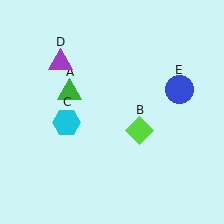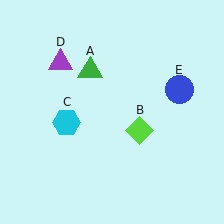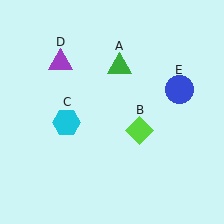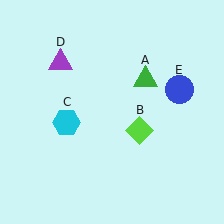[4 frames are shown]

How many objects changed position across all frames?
1 object changed position: green triangle (object A).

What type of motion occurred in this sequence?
The green triangle (object A) rotated clockwise around the center of the scene.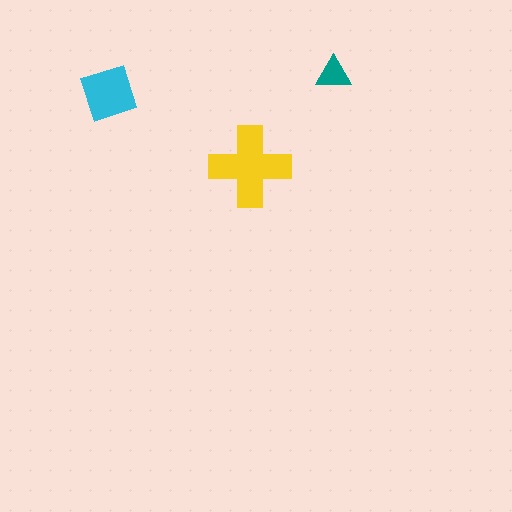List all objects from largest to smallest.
The yellow cross, the cyan square, the teal triangle.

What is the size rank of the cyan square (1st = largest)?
2nd.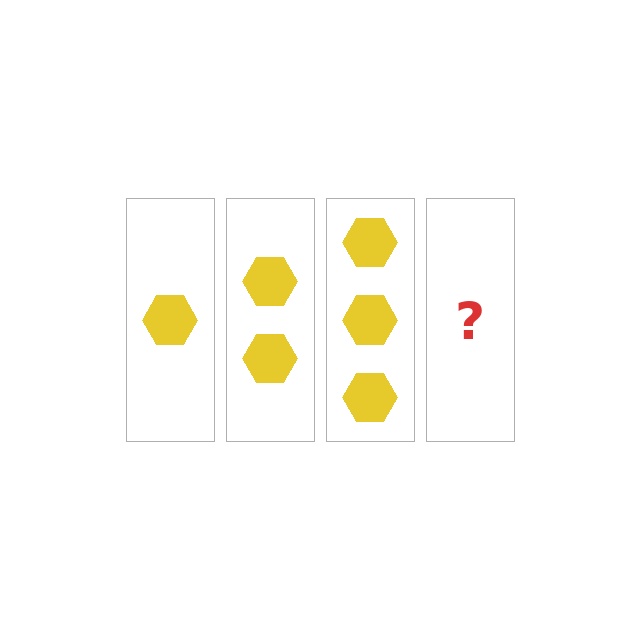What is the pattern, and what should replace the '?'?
The pattern is that each step adds one more hexagon. The '?' should be 4 hexagons.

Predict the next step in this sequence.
The next step is 4 hexagons.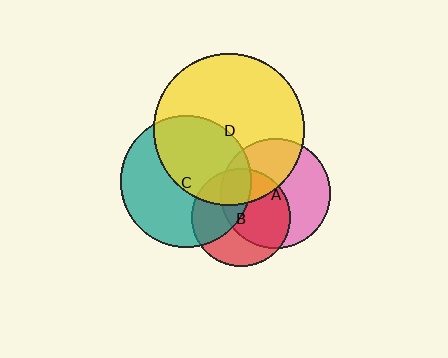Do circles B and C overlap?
Yes.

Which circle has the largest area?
Circle D (yellow).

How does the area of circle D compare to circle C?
Approximately 1.3 times.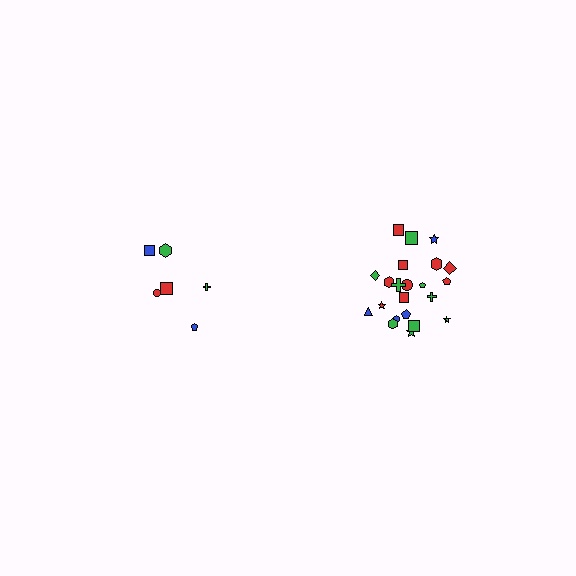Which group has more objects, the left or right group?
The right group.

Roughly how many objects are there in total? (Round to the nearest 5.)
Roughly 30 objects in total.